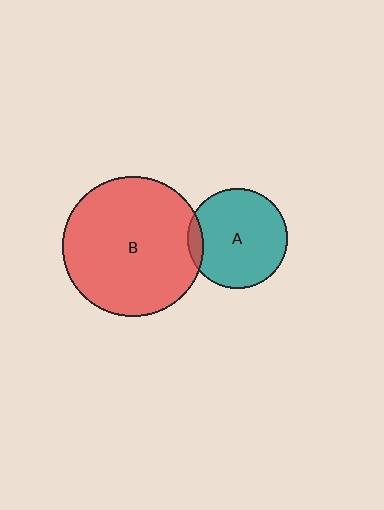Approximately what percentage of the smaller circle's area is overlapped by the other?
Approximately 10%.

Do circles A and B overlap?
Yes.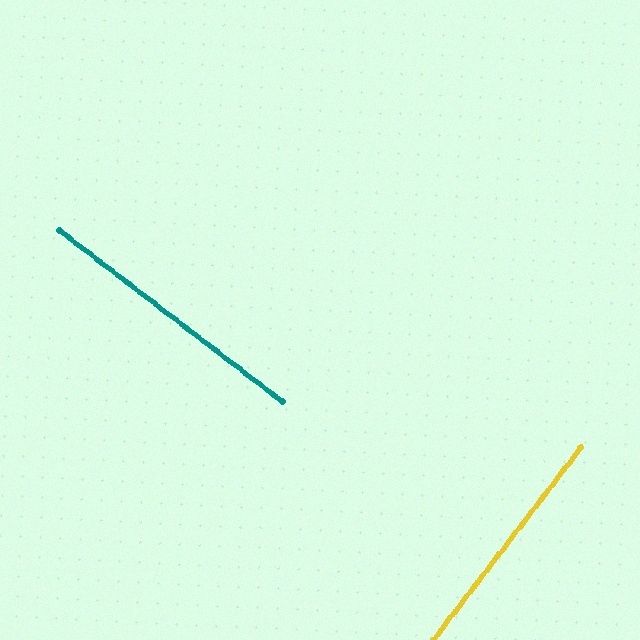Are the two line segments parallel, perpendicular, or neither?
Perpendicular — they meet at approximately 90°.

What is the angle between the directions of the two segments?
Approximately 90 degrees.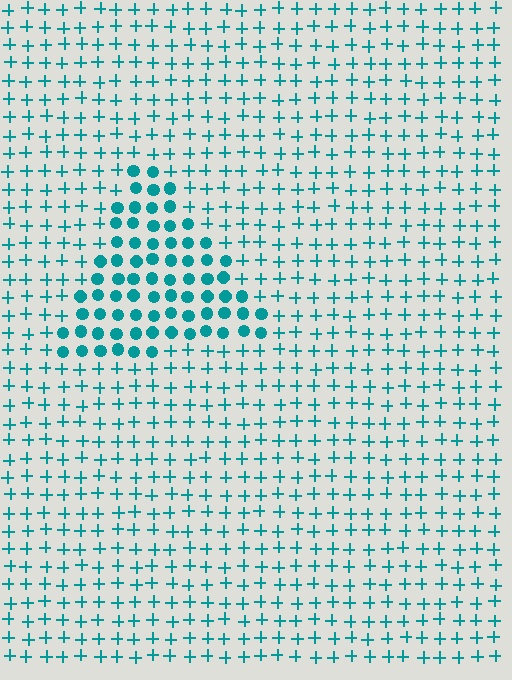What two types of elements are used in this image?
The image uses circles inside the triangle region and plus signs outside it.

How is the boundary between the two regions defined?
The boundary is defined by a change in element shape: circles inside vs. plus signs outside. All elements share the same color and spacing.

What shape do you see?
I see a triangle.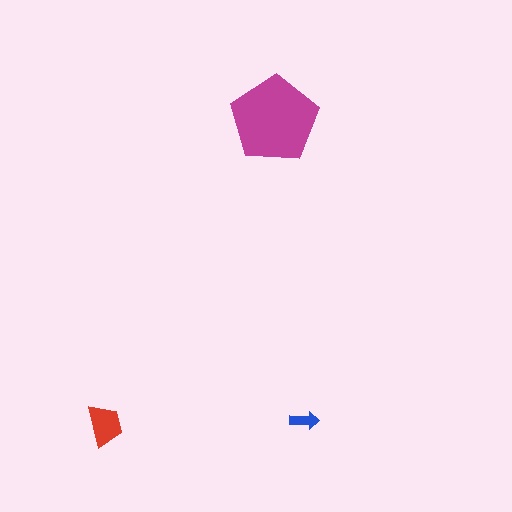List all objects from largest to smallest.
The magenta pentagon, the red trapezoid, the blue arrow.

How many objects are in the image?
There are 3 objects in the image.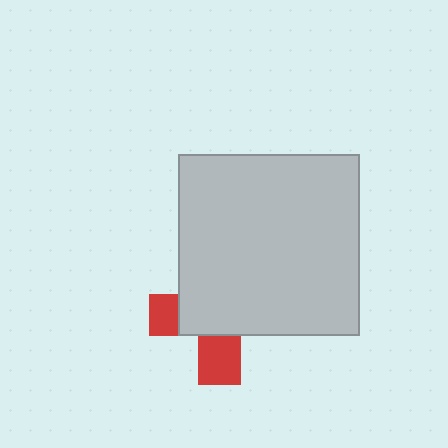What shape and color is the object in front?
The object in front is a light gray square.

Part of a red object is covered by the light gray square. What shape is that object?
It is a cross.